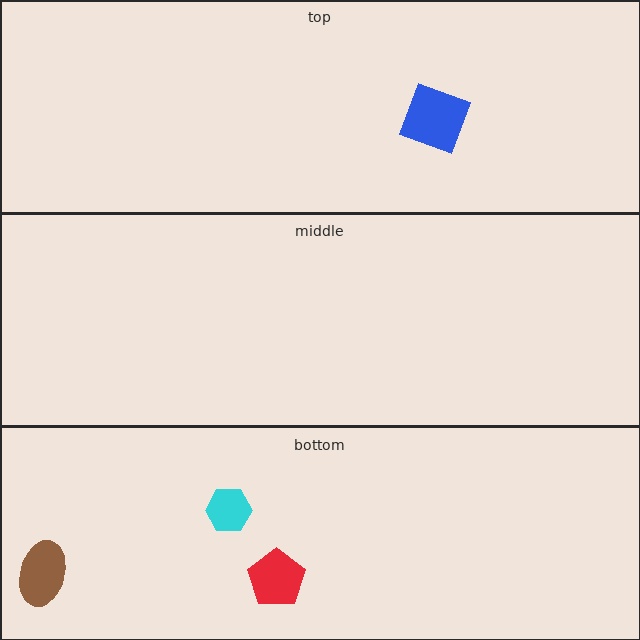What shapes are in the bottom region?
The cyan hexagon, the red pentagon, the brown ellipse.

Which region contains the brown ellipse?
The bottom region.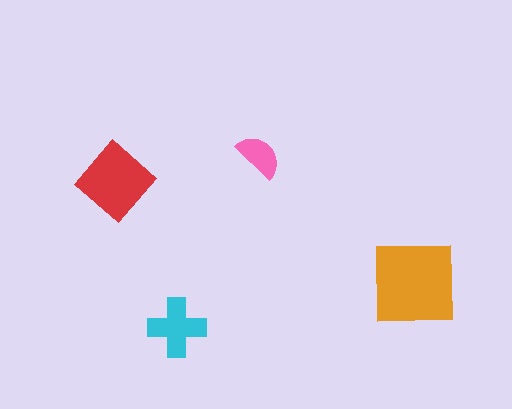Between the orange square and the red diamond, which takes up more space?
The orange square.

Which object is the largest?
The orange square.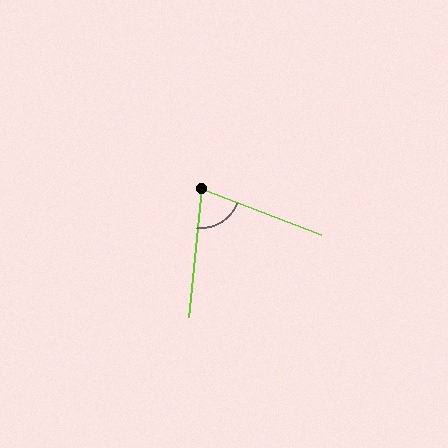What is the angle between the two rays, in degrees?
Approximately 75 degrees.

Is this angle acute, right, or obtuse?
It is acute.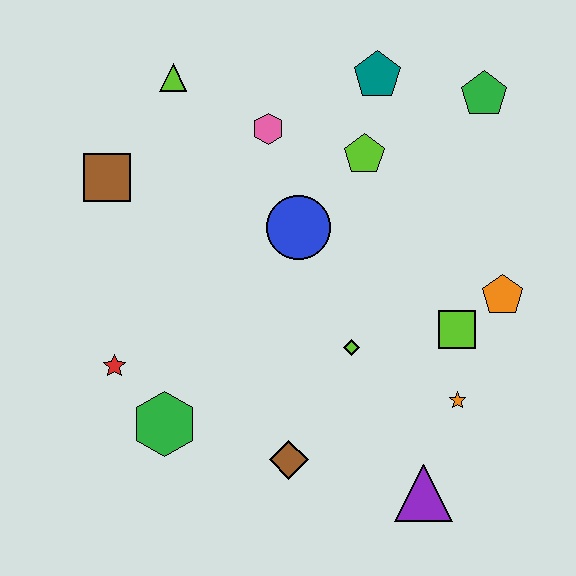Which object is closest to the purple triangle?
The orange star is closest to the purple triangle.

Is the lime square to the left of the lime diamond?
No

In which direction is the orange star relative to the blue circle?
The orange star is below the blue circle.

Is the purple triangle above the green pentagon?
No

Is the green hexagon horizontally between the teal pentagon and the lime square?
No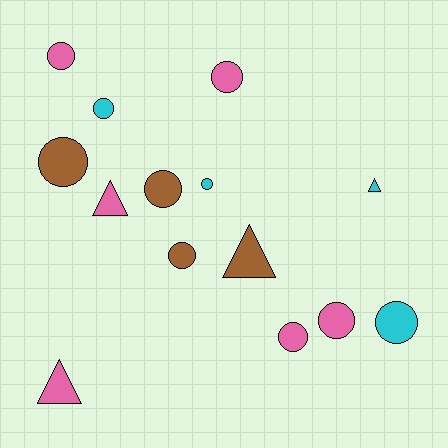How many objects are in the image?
There are 14 objects.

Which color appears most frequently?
Pink, with 6 objects.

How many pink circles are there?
There are 4 pink circles.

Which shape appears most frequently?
Circle, with 10 objects.